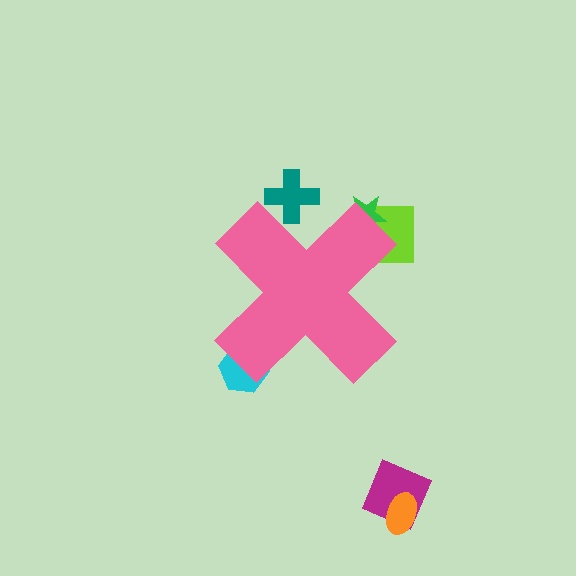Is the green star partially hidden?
Yes, the green star is partially hidden behind the pink cross.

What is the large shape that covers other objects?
A pink cross.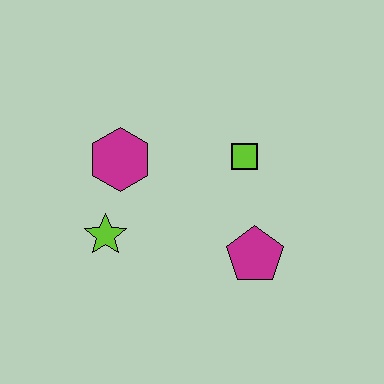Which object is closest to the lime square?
The magenta pentagon is closest to the lime square.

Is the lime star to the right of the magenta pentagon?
No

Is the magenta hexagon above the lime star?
Yes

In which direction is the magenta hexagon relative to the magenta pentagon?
The magenta hexagon is to the left of the magenta pentagon.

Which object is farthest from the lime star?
The lime square is farthest from the lime star.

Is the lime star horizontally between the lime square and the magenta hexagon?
No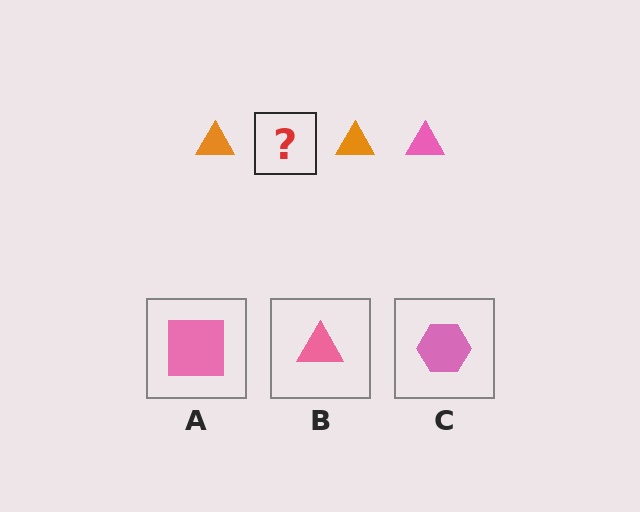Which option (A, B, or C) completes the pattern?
B.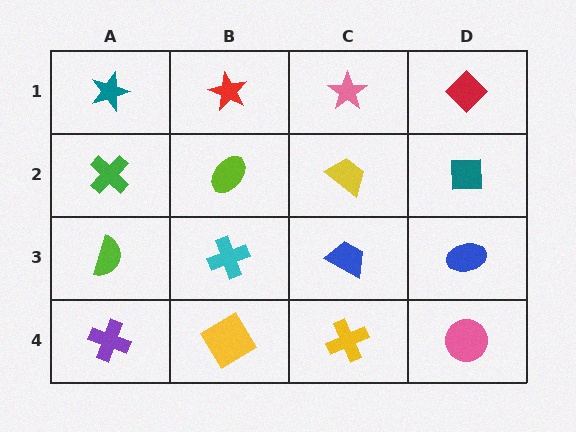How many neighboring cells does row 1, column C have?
3.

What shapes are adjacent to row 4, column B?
A cyan cross (row 3, column B), a purple cross (row 4, column A), a yellow cross (row 4, column C).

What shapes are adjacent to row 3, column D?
A teal square (row 2, column D), a pink circle (row 4, column D), a blue trapezoid (row 3, column C).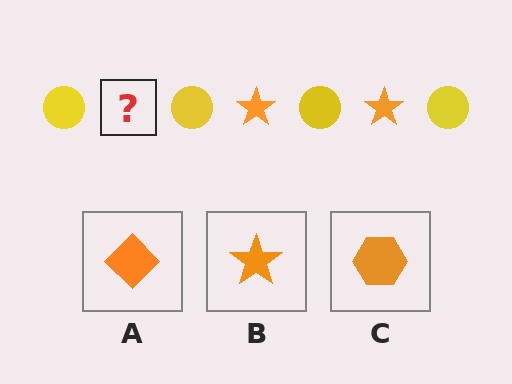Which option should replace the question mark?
Option B.